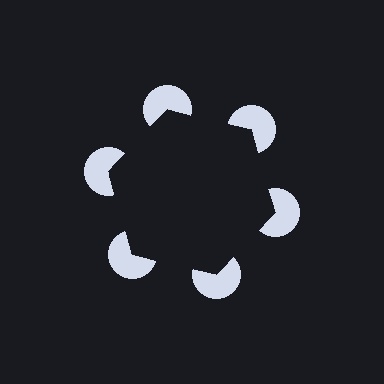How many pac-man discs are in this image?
There are 6 — one at each vertex of the illusory hexagon.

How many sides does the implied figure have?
6 sides.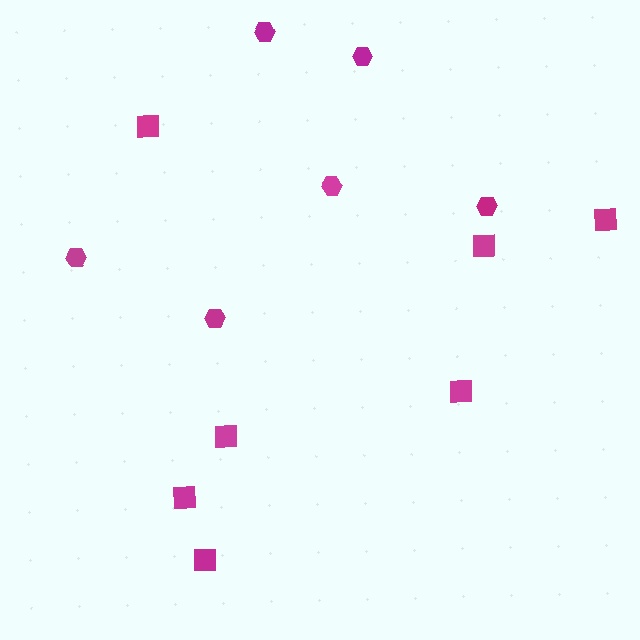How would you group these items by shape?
There are 2 groups: one group of squares (7) and one group of hexagons (6).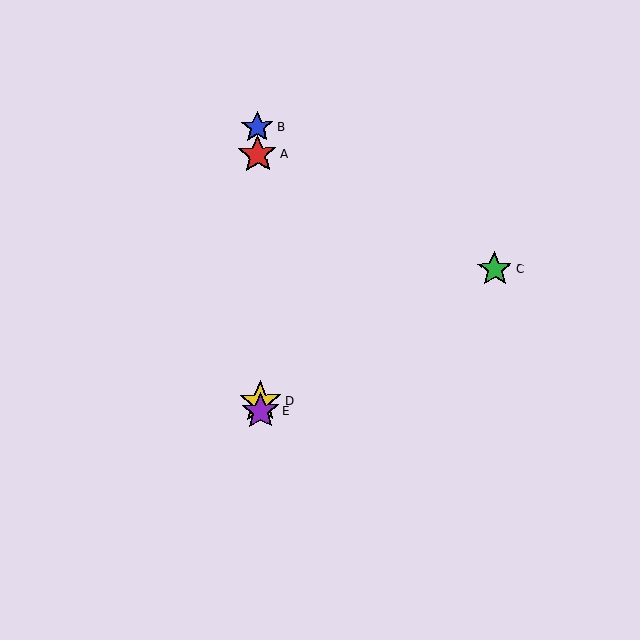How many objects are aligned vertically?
4 objects (A, B, D, E) are aligned vertically.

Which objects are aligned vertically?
Objects A, B, D, E are aligned vertically.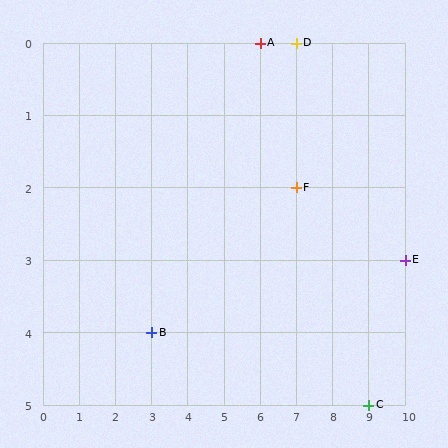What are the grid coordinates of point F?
Point F is at grid coordinates (7, 2).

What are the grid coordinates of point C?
Point C is at grid coordinates (9, 5).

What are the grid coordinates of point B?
Point B is at grid coordinates (3, 4).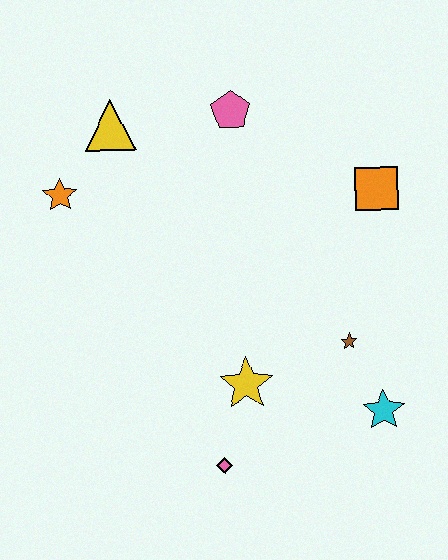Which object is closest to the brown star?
The cyan star is closest to the brown star.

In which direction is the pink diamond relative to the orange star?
The pink diamond is below the orange star.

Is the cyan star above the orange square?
No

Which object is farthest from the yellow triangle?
The cyan star is farthest from the yellow triangle.